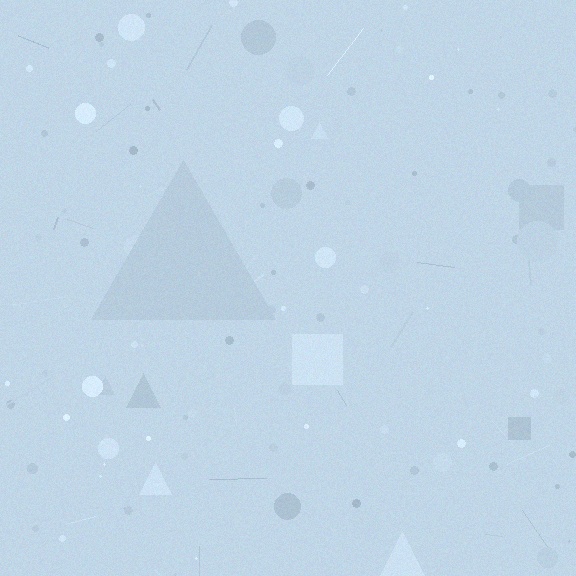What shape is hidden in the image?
A triangle is hidden in the image.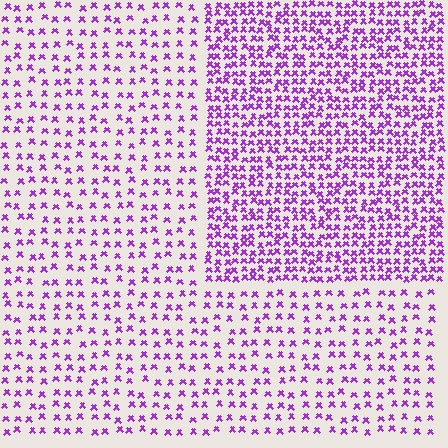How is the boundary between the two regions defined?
The boundary is defined by a change in element density (approximately 2.1x ratio). All elements are the same color, size, and shape.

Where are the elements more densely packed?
The elements are more densely packed inside the rectangle boundary.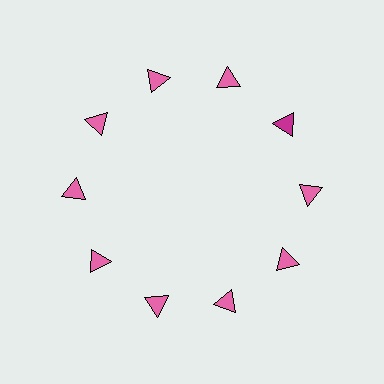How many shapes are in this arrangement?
There are 10 shapes arranged in a ring pattern.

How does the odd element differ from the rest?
It has a different color: magenta instead of pink.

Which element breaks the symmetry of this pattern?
The magenta triangle at roughly the 2 o'clock position breaks the symmetry. All other shapes are pink triangles.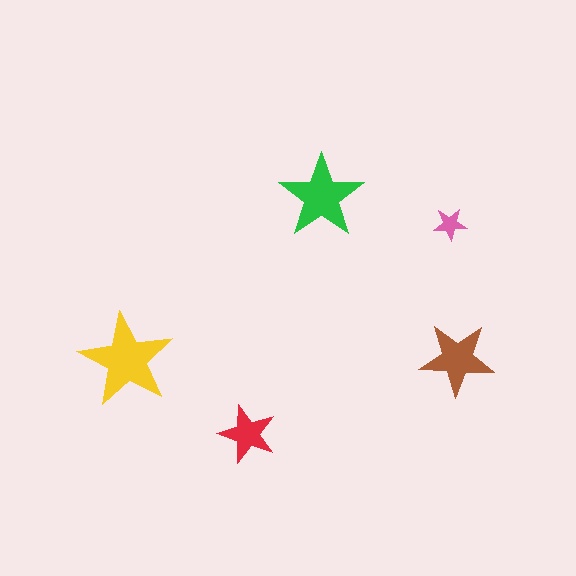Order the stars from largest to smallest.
the yellow one, the green one, the brown one, the red one, the pink one.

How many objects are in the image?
There are 5 objects in the image.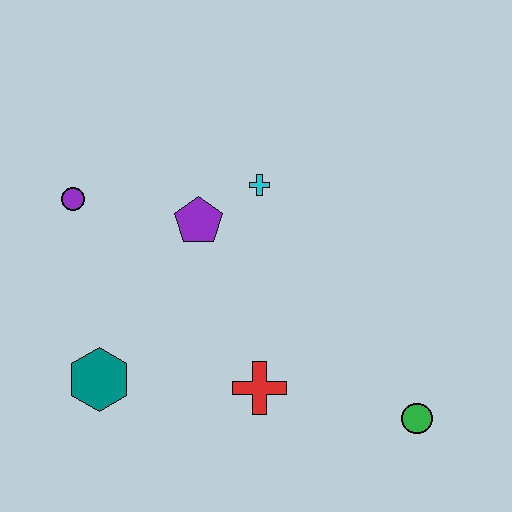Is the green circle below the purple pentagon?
Yes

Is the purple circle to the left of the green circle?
Yes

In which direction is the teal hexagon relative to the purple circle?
The teal hexagon is below the purple circle.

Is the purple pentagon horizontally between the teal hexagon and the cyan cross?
Yes